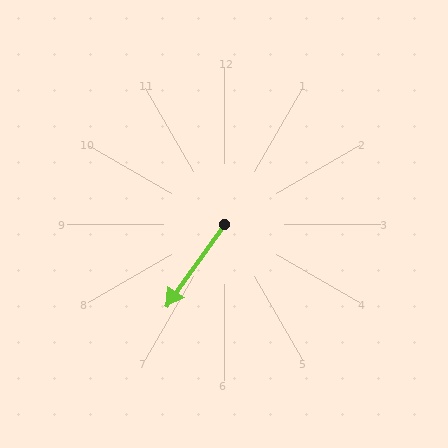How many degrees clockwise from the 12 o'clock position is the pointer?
Approximately 215 degrees.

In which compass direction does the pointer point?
Southwest.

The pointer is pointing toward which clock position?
Roughly 7 o'clock.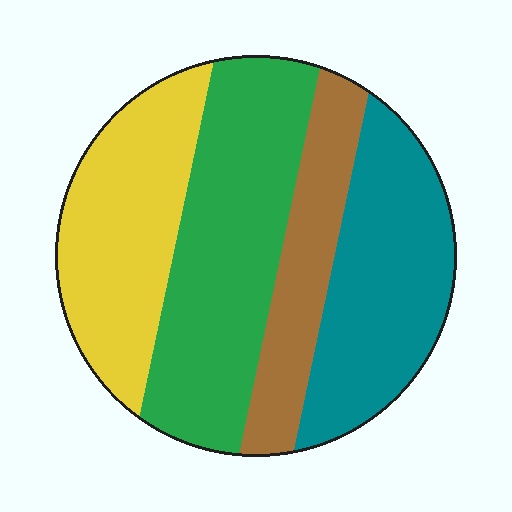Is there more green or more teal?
Green.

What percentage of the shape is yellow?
Yellow covers 25% of the shape.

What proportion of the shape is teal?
Teal takes up between a sixth and a third of the shape.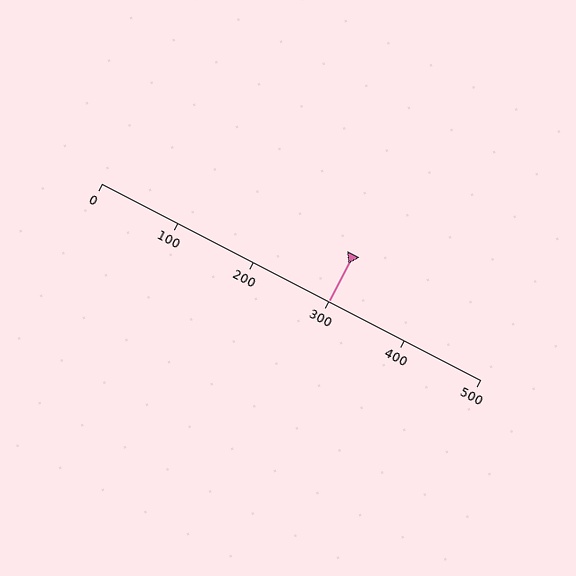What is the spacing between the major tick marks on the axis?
The major ticks are spaced 100 apart.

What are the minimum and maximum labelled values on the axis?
The axis runs from 0 to 500.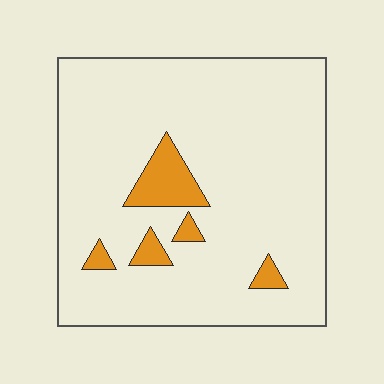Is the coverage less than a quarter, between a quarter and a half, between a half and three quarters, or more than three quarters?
Less than a quarter.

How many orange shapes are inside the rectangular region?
5.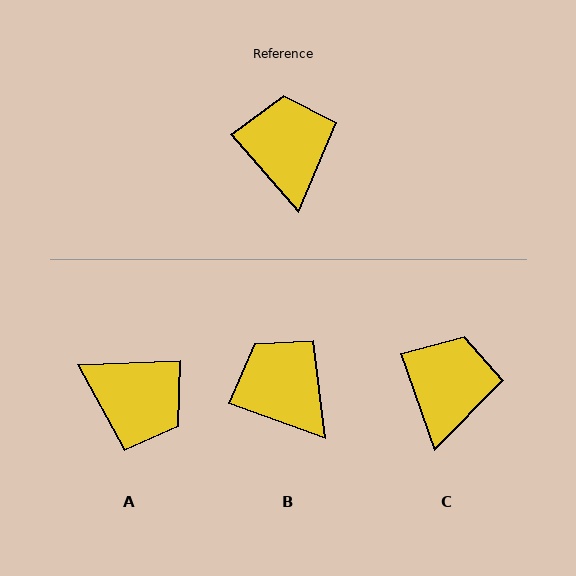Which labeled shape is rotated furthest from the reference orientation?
A, about 129 degrees away.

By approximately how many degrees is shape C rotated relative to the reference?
Approximately 22 degrees clockwise.